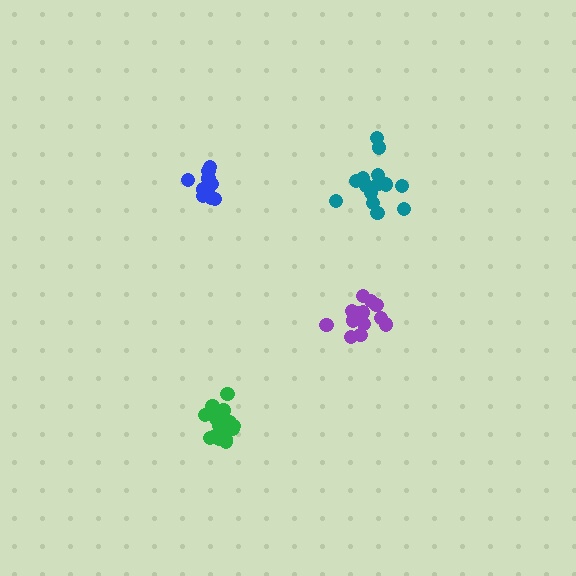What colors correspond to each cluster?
The clusters are colored: purple, teal, green, blue.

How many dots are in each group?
Group 1: 14 dots, Group 2: 14 dots, Group 3: 17 dots, Group 4: 11 dots (56 total).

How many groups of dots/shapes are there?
There are 4 groups.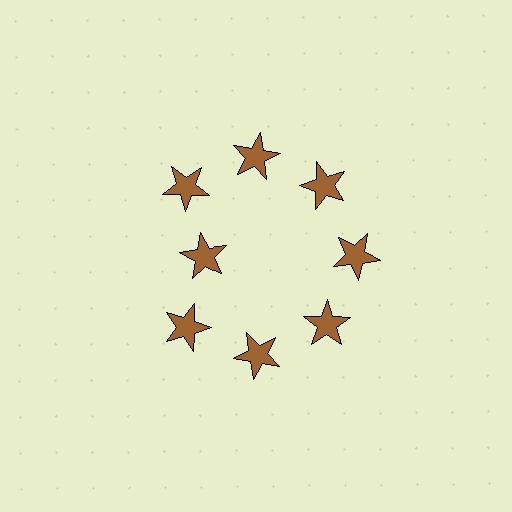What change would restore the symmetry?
The symmetry would be restored by moving it outward, back onto the ring so that all 8 stars sit at equal angles and equal distance from the center.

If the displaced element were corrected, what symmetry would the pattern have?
It would have 8-fold rotational symmetry — the pattern would map onto itself every 45 degrees.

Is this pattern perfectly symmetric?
No. The 8 brown stars are arranged in a ring, but one element near the 9 o'clock position is pulled inward toward the center, breaking the 8-fold rotational symmetry.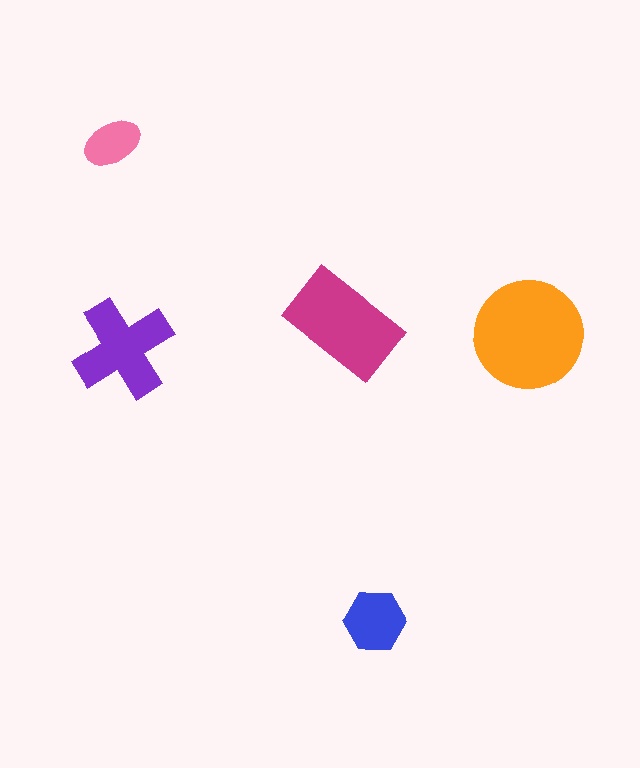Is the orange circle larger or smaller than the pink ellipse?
Larger.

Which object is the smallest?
The pink ellipse.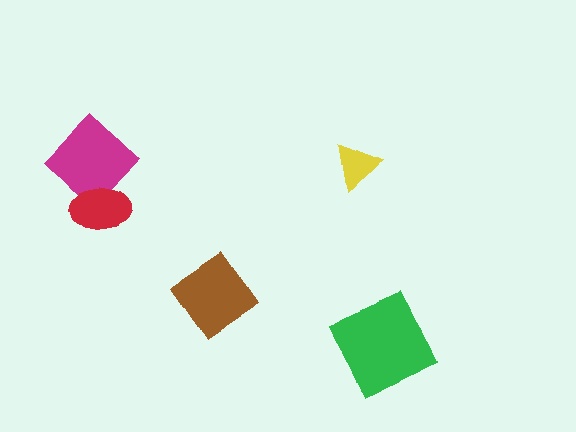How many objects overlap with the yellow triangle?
0 objects overlap with the yellow triangle.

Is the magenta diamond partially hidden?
Yes, it is partially covered by another shape.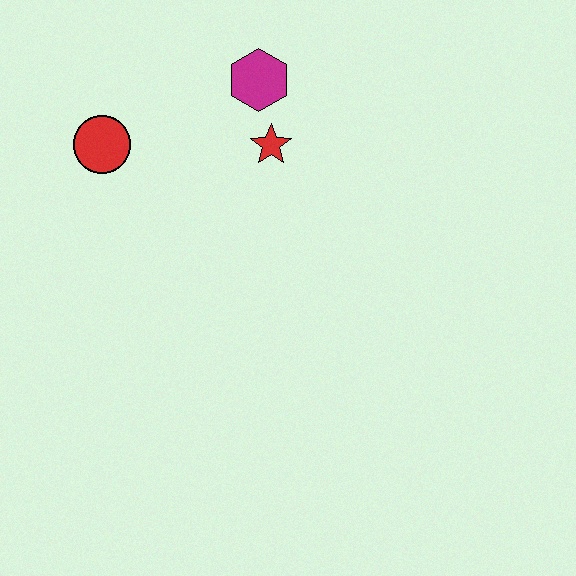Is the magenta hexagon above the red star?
Yes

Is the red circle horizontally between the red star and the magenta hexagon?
No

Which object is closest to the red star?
The magenta hexagon is closest to the red star.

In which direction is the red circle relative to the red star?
The red circle is to the left of the red star.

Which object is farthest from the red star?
The red circle is farthest from the red star.